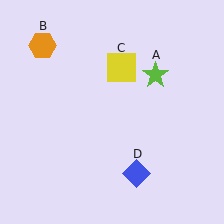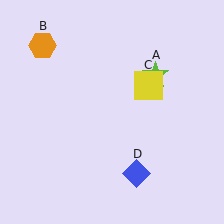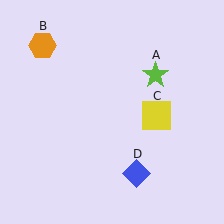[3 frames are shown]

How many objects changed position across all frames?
1 object changed position: yellow square (object C).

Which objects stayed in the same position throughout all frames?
Lime star (object A) and orange hexagon (object B) and blue diamond (object D) remained stationary.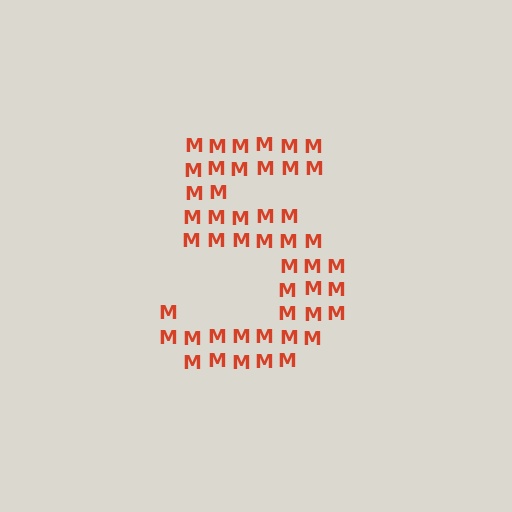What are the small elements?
The small elements are letter M's.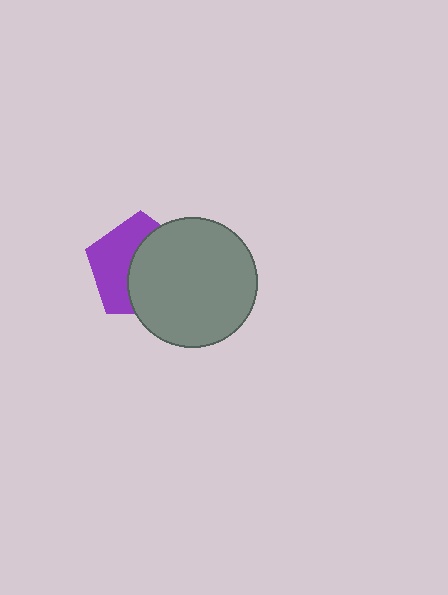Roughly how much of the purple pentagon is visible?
About half of it is visible (roughly 46%).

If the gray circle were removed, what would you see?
You would see the complete purple pentagon.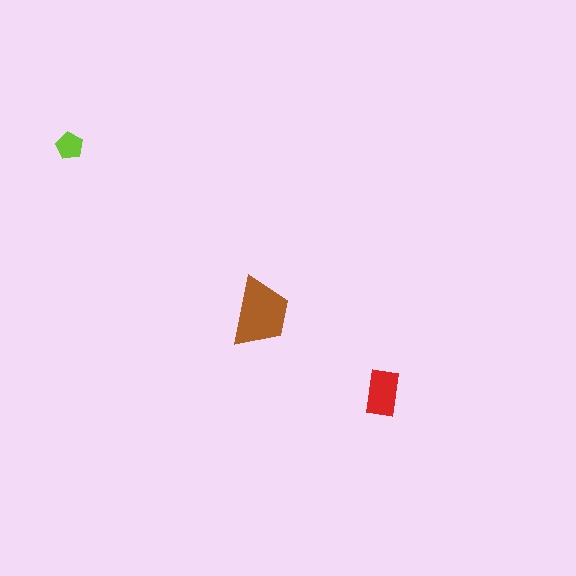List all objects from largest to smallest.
The brown trapezoid, the red rectangle, the lime pentagon.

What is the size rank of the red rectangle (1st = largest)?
2nd.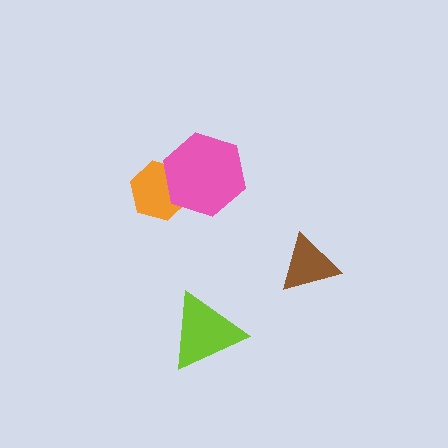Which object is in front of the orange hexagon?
The pink hexagon is in front of the orange hexagon.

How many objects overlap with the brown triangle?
0 objects overlap with the brown triangle.